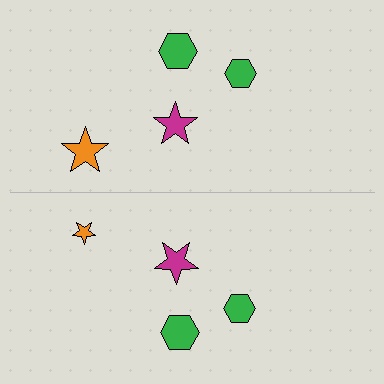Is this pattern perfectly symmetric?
No, the pattern is not perfectly symmetric. The orange star on the bottom side has a different size than its mirror counterpart.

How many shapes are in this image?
There are 8 shapes in this image.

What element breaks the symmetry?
The orange star on the bottom side has a different size than its mirror counterpart.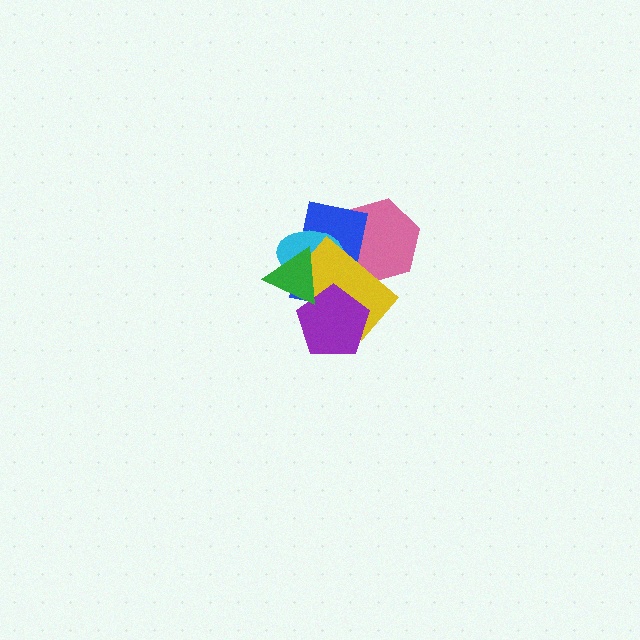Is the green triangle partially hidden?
No, no other shape covers it.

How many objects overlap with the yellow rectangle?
5 objects overlap with the yellow rectangle.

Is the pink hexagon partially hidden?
Yes, it is partially covered by another shape.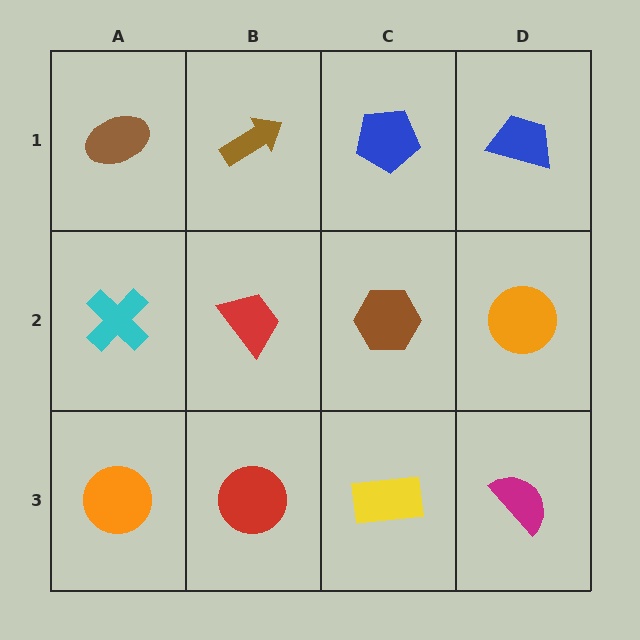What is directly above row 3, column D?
An orange circle.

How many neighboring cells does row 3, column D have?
2.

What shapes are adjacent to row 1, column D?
An orange circle (row 2, column D), a blue pentagon (row 1, column C).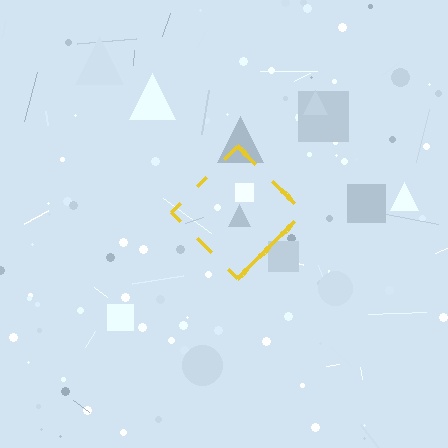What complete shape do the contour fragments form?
The contour fragments form a diamond.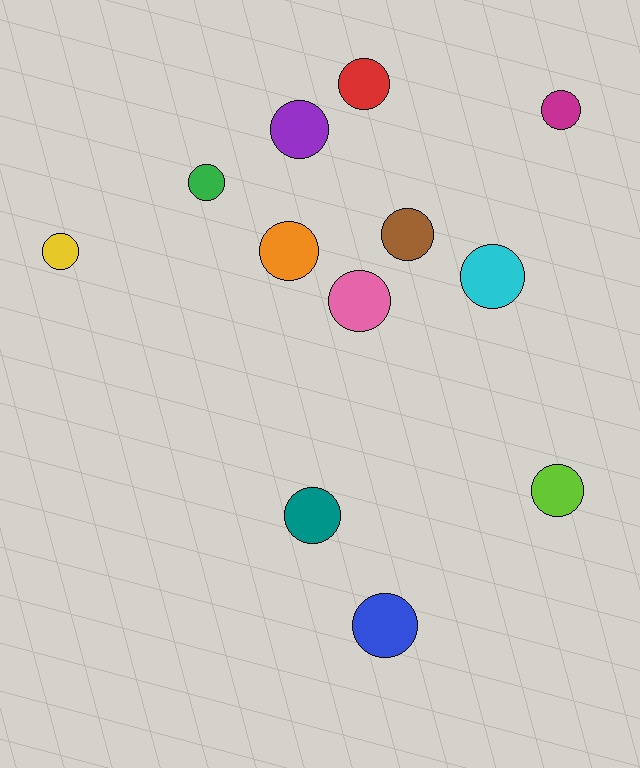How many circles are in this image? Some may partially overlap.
There are 12 circles.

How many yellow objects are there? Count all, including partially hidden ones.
There is 1 yellow object.